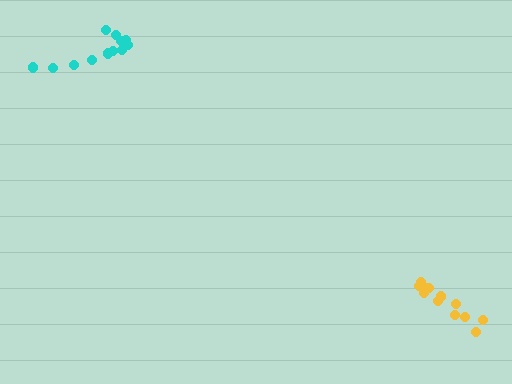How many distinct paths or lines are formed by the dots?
There are 2 distinct paths.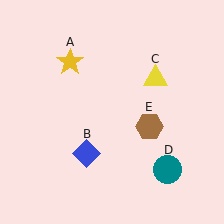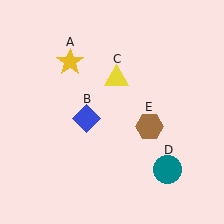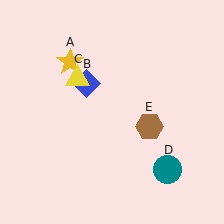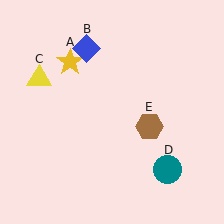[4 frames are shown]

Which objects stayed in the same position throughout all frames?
Yellow star (object A) and teal circle (object D) and brown hexagon (object E) remained stationary.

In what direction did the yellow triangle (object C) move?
The yellow triangle (object C) moved left.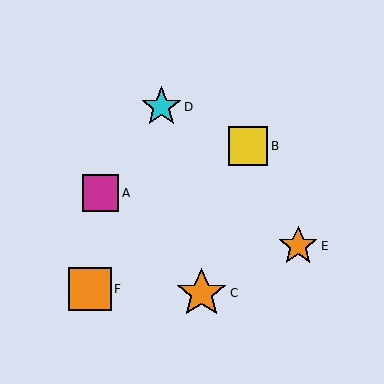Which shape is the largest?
The orange star (labeled C) is the largest.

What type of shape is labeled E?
Shape E is an orange star.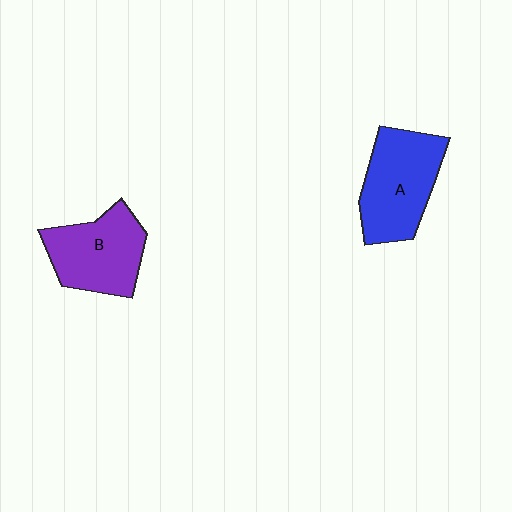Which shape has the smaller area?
Shape B (purple).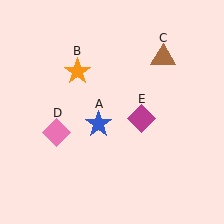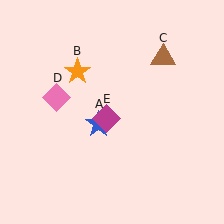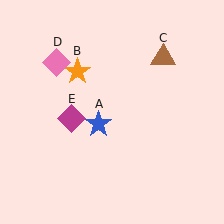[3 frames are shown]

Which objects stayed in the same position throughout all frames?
Blue star (object A) and orange star (object B) and brown triangle (object C) remained stationary.